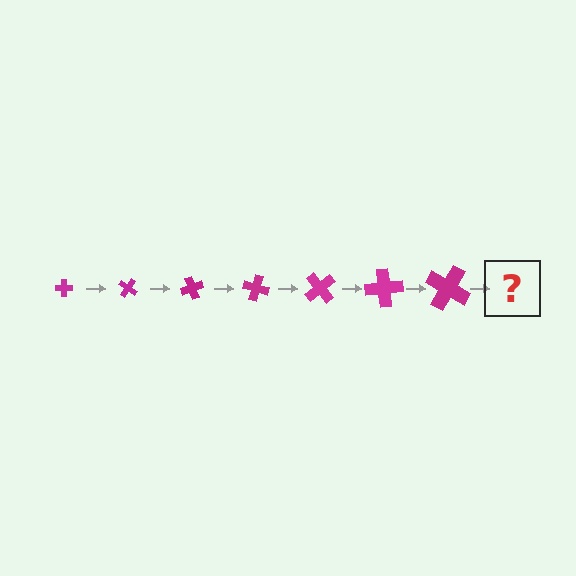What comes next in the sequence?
The next element should be a cross, larger than the previous one and rotated 245 degrees from the start.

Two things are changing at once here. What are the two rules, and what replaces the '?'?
The two rules are that the cross grows larger each step and it rotates 35 degrees each step. The '?' should be a cross, larger than the previous one and rotated 245 degrees from the start.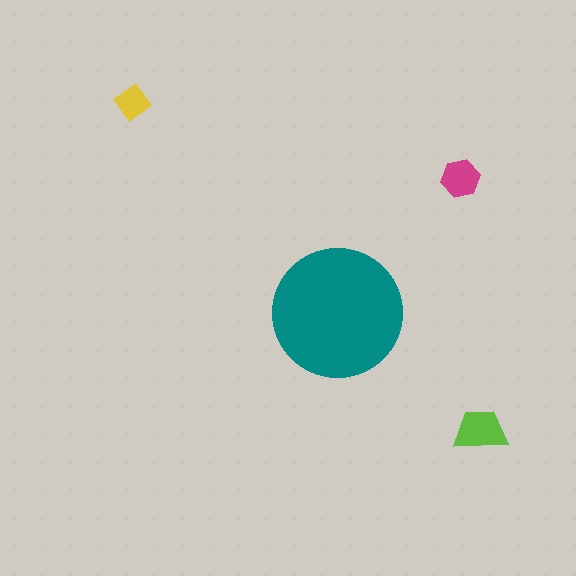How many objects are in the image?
There are 4 objects in the image.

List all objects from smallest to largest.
The yellow diamond, the magenta hexagon, the lime trapezoid, the teal circle.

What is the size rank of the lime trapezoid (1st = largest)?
2nd.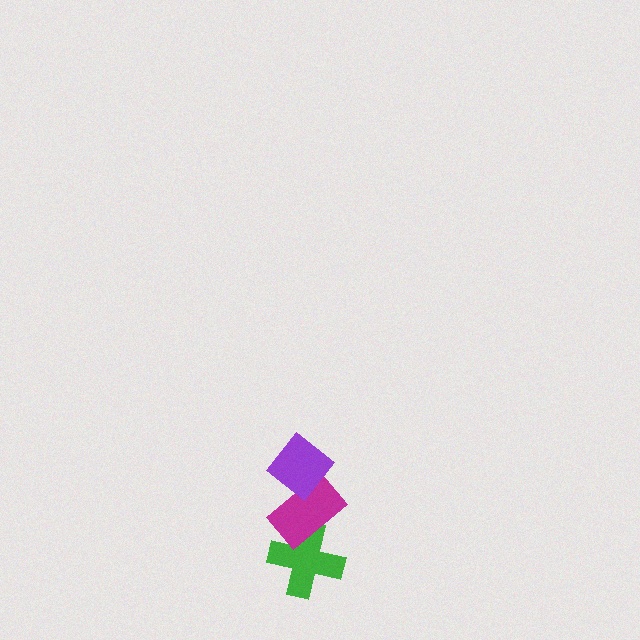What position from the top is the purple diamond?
The purple diamond is 1st from the top.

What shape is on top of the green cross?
The magenta rectangle is on top of the green cross.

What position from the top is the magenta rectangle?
The magenta rectangle is 2nd from the top.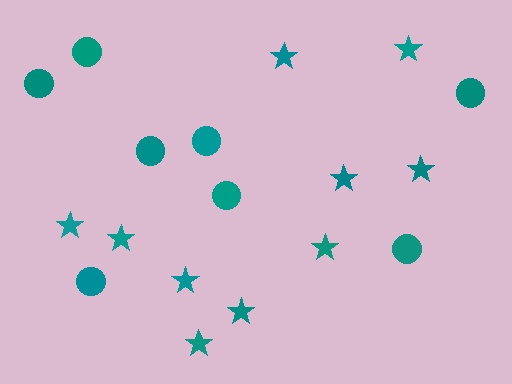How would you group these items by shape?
There are 2 groups: one group of circles (8) and one group of stars (10).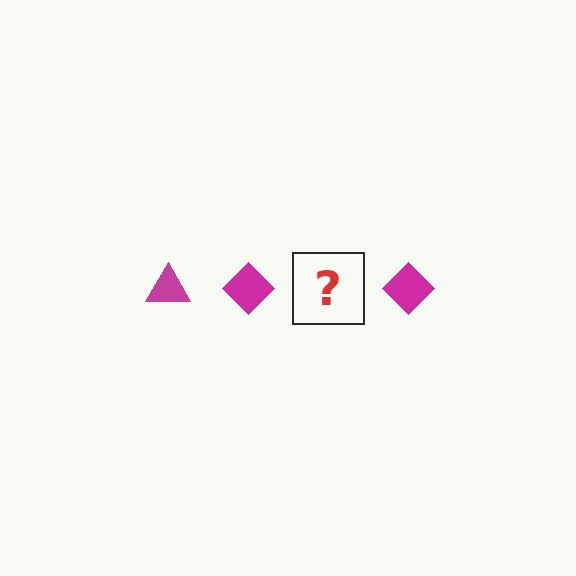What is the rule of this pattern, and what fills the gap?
The rule is that the pattern cycles through triangle, diamond shapes in magenta. The gap should be filled with a magenta triangle.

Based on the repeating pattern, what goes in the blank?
The blank should be a magenta triangle.